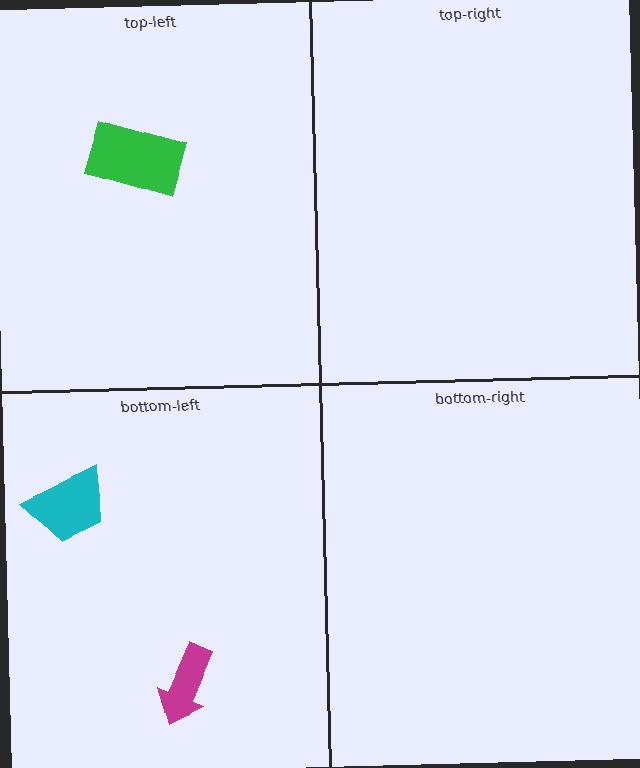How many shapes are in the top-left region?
1.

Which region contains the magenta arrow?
The bottom-left region.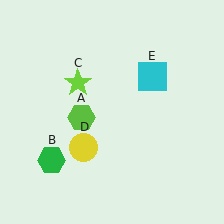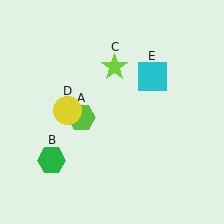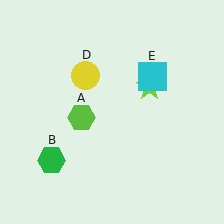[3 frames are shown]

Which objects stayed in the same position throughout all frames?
Lime hexagon (object A) and green hexagon (object B) and cyan square (object E) remained stationary.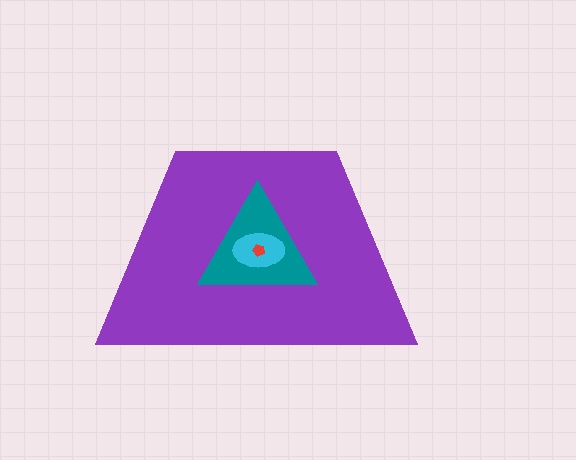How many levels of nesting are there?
4.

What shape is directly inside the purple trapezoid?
The teal triangle.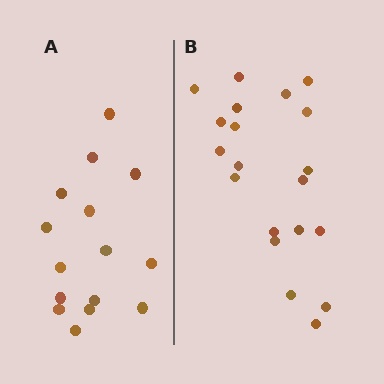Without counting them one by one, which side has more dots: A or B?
Region B (the right region) has more dots.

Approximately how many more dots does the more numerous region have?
Region B has about 5 more dots than region A.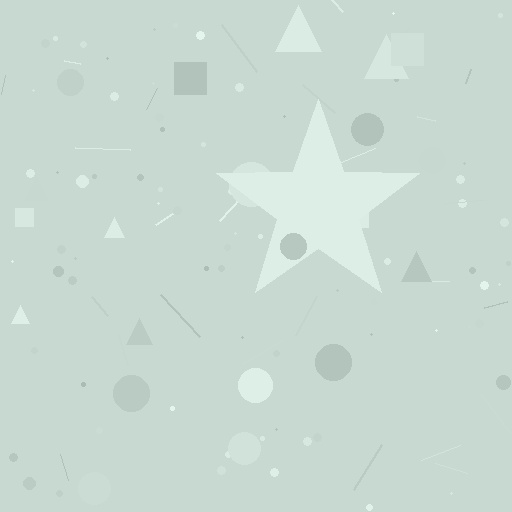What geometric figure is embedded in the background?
A star is embedded in the background.